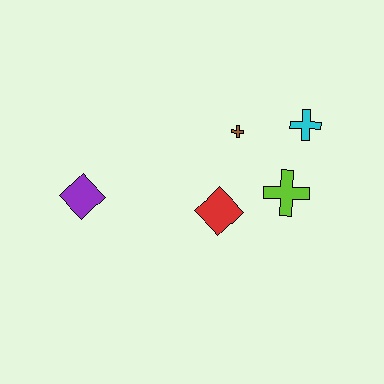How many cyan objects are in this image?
There is 1 cyan object.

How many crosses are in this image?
There are 3 crosses.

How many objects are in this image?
There are 5 objects.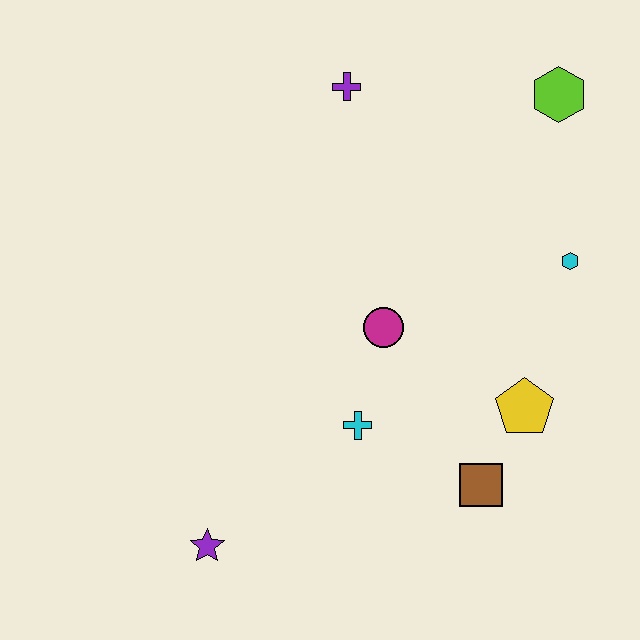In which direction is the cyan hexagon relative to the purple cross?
The cyan hexagon is to the right of the purple cross.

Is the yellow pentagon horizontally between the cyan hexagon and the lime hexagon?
No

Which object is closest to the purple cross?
The lime hexagon is closest to the purple cross.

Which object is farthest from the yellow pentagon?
The purple cross is farthest from the yellow pentagon.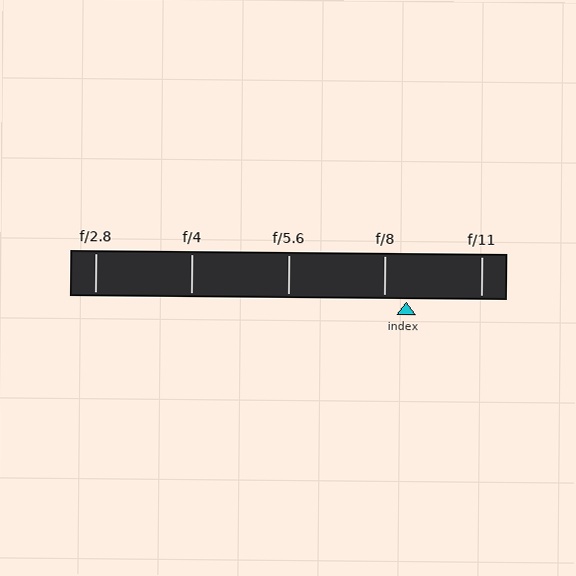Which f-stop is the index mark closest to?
The index mark is closest to f/8.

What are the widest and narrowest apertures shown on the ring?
The widest aperture shown is f/2.8 and the narrowest is f/11.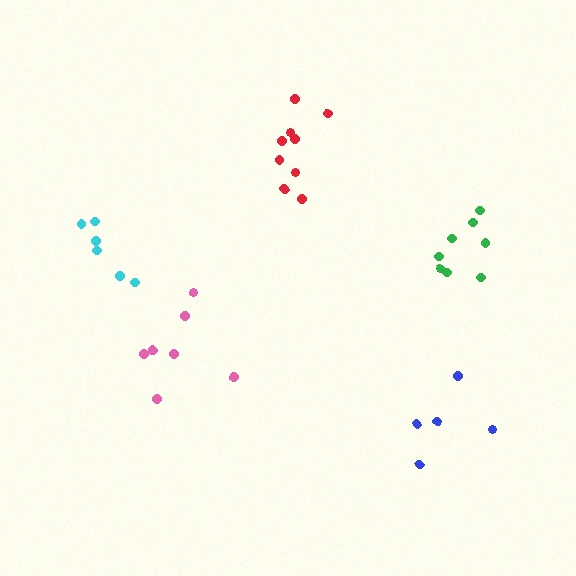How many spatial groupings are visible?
There are 5 spatial groupings.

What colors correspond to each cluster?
The clusters are colored: blue, cyan, red, green, pink.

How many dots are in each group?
Group 1: 5 dots, Group 2: 6 dots, Group 3: 9 dots, Group 4: 8 dots, Group 5: 7 dots (35 total).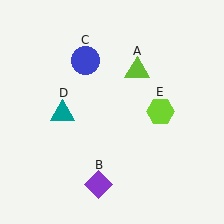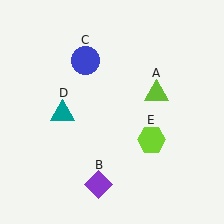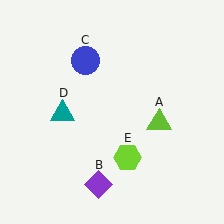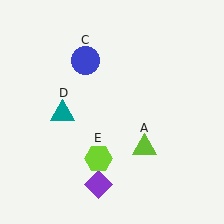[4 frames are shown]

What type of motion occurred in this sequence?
The lime triangle (object A), lime hexagon (object E) rotated clockwise around the center of the scene.